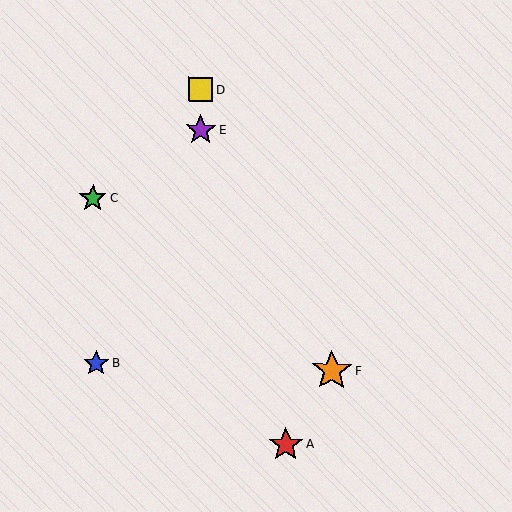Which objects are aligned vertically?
Objects D, E are aligned vertically.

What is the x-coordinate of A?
Object A is at x≈285.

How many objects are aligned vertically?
2 objects (D, E) are aligned vertically.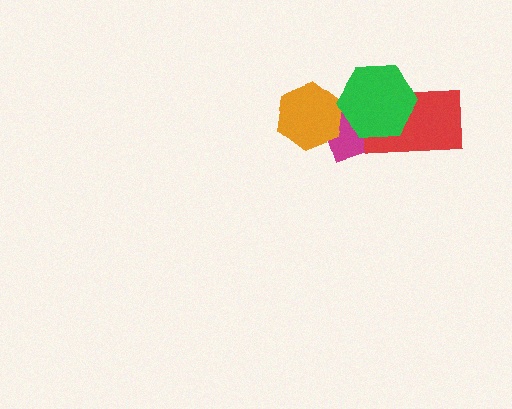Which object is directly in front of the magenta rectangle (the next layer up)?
The orange hexagon is directly in front of the magenta rectangle.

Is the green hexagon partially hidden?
No, no other shape covers it.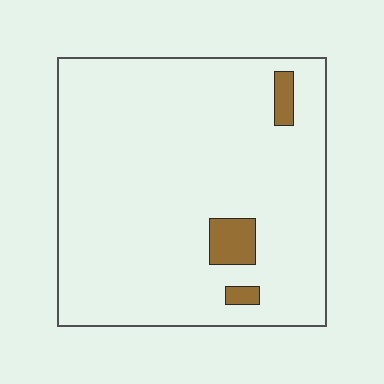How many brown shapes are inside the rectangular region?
3.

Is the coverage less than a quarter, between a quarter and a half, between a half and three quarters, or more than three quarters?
Less than a quarter.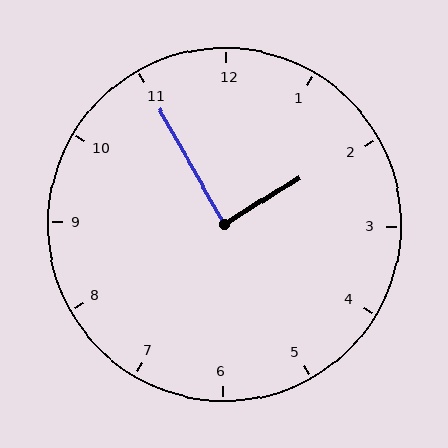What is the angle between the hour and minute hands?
Approximately 88 degrees.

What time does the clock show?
1:55.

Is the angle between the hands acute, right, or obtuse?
It is right.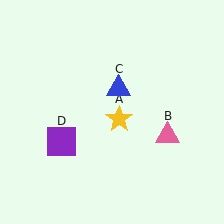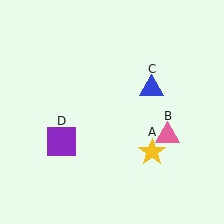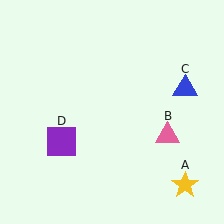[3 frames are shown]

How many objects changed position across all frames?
2 objects changed position: yellow star (object A), blue triangle (object C).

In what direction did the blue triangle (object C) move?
The blue triangle (object C) moved right.